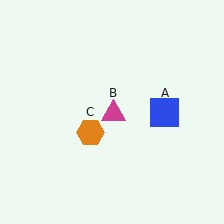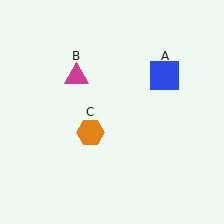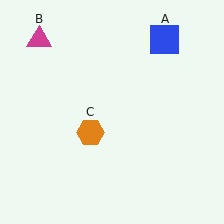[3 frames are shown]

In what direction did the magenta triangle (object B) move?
The magenta triangle (object B) moved up and to the left.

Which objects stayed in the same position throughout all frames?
Orange hexagon (object C) remained stationary.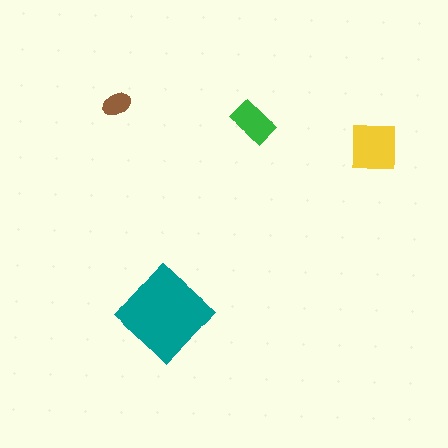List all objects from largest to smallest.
The teal diamond, the yellow square, the green rectangle, the brown ellipse.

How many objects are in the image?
There are 4 objects in the image.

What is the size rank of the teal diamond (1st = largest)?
1st.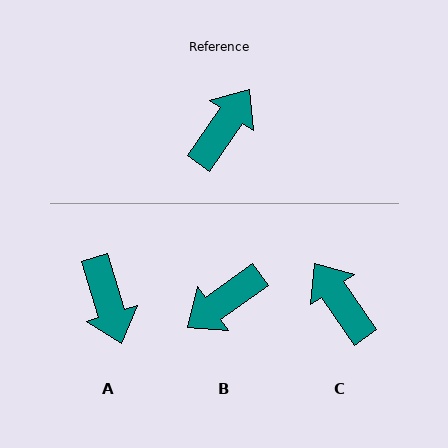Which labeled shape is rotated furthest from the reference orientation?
B, about 161 degrees away.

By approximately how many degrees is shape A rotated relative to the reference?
Approximately 128 degrees clockwise.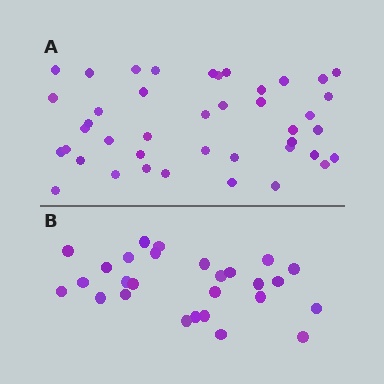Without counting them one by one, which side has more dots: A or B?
Region A (the top region) has more dots.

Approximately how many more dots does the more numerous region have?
Region A has approximately 15 more dots than region B.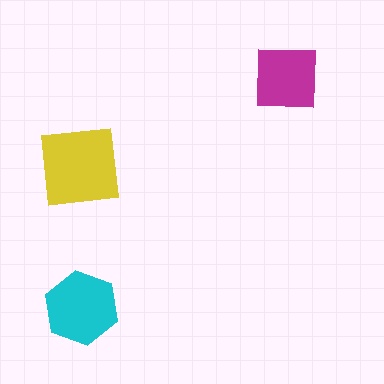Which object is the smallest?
The magenta square.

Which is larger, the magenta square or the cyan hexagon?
The cyan hexagon.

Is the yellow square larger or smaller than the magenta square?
Larger.